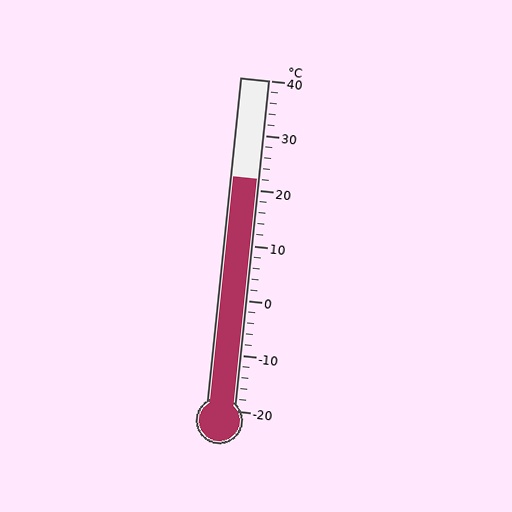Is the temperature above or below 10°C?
The temperature is above 10°C.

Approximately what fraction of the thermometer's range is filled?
The thermometer is filled to approximately 70% of its range.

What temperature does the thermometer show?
The thermometer shows approximately 22°C.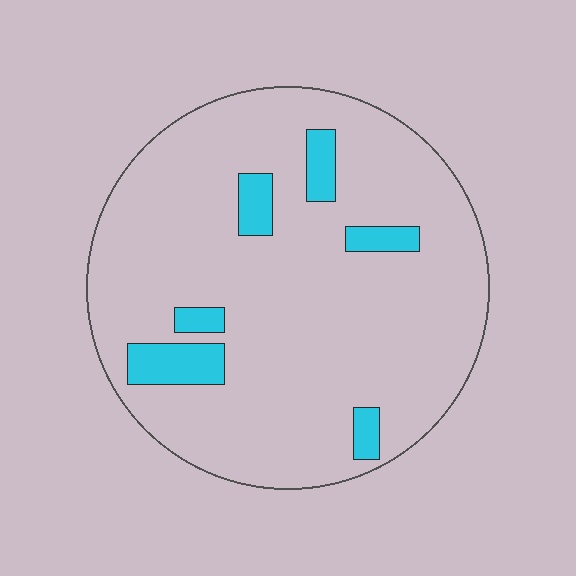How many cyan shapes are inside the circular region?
6.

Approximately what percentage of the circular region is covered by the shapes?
Approximately 10%.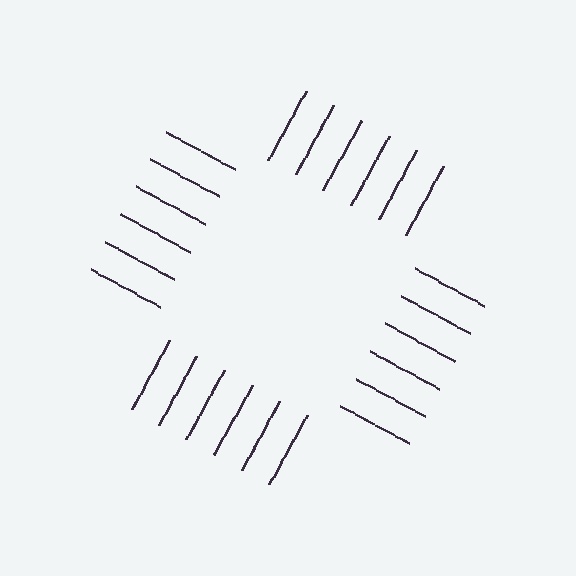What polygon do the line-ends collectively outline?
An illusory square — the line segments terminate on its edges but no continuous stroke is drawn.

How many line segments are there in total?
24 — 6 along each of the 4 edges.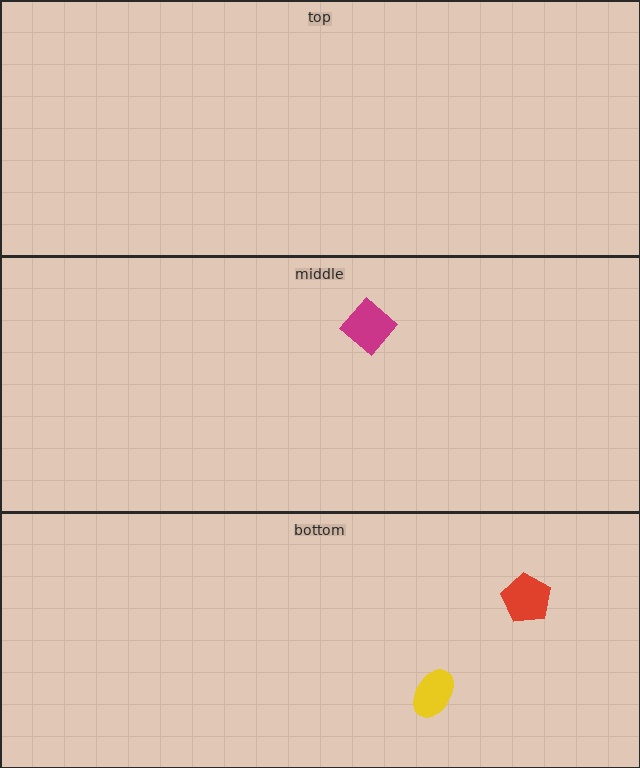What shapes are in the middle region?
The magenta diamond.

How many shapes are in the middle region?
1.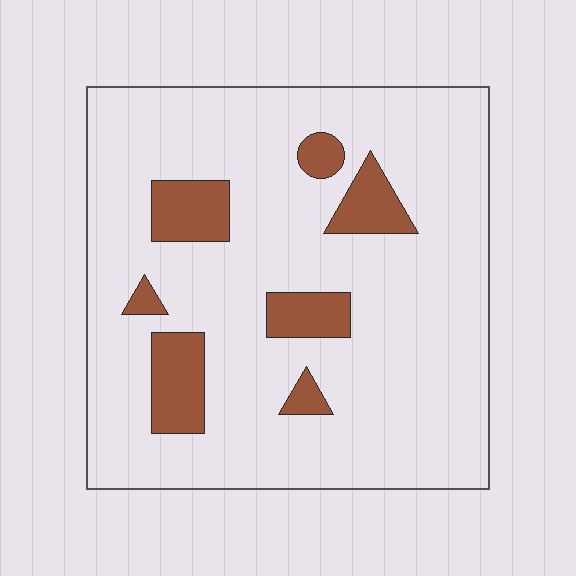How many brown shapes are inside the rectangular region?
7.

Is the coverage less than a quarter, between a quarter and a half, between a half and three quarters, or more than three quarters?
Less than a quarter.